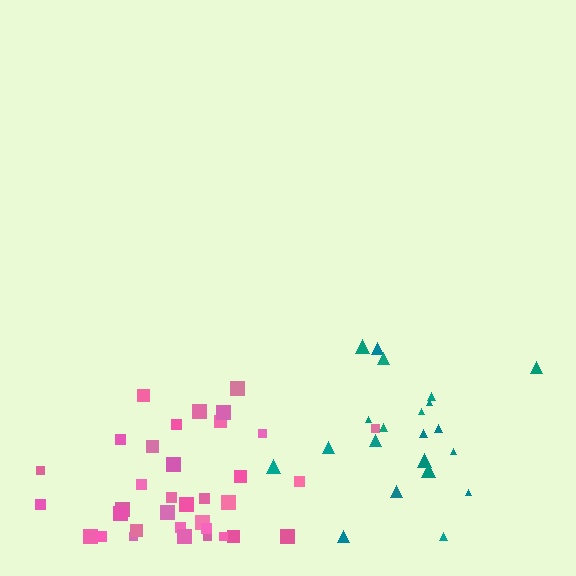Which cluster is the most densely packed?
Pink.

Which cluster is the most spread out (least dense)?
Teal.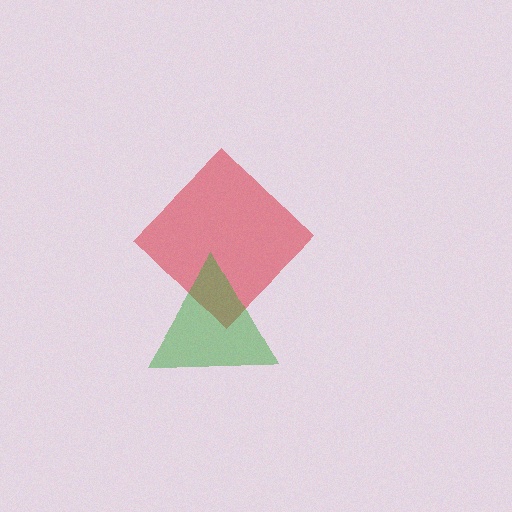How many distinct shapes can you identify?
There are 2 distinct shapes: a red diamond, a green triangle.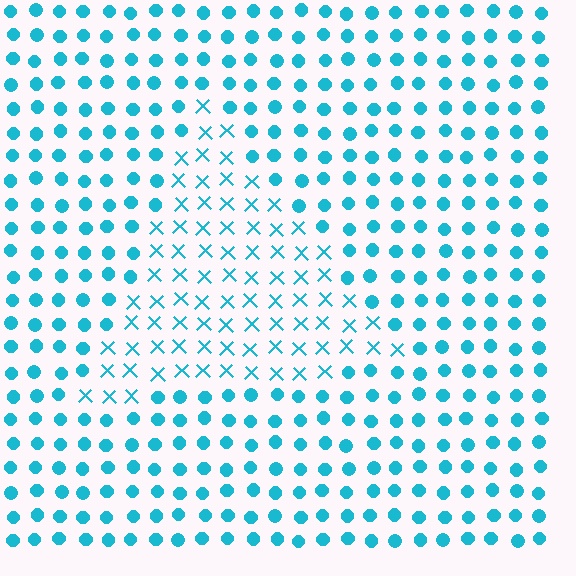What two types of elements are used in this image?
The image uses X marks inside the triangle region and circles outside it.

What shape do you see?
I see a triangle.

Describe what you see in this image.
The image is filled with small cyan elements arranged in a uniform grid. A triangle-shaped region contains X marks, while the surrounding area contains circles. The boundary is defined purely by the change in element shape.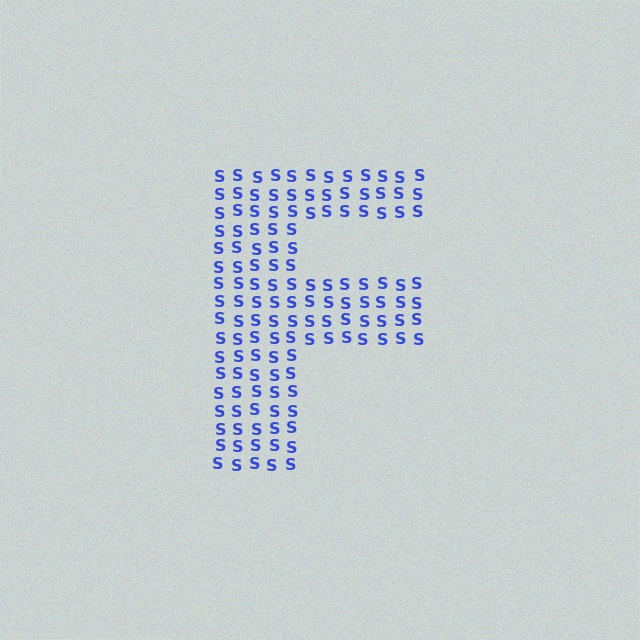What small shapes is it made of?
It is made of small letter S's.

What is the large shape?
The large shape is the letter F.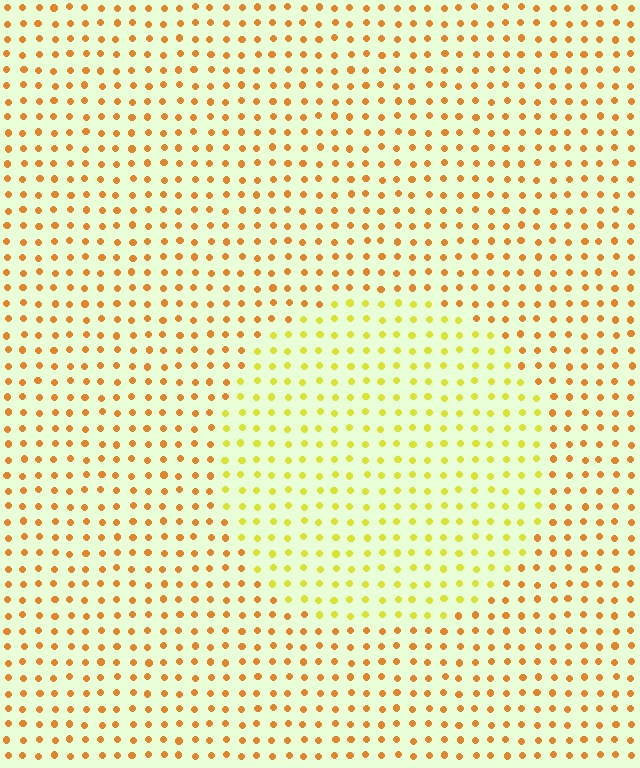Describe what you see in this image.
The image is filled with small orange elements in a uniform arrangement. A circle-shaped region is visible where the elements are tinted to a slightly different hue, forming a subtle color boundary.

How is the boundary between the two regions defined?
The boundary is defined purely by a slight shift in hue (about 35 degrees). Spacing, size, and orientation are identical on both sides.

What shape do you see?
I see a circle.